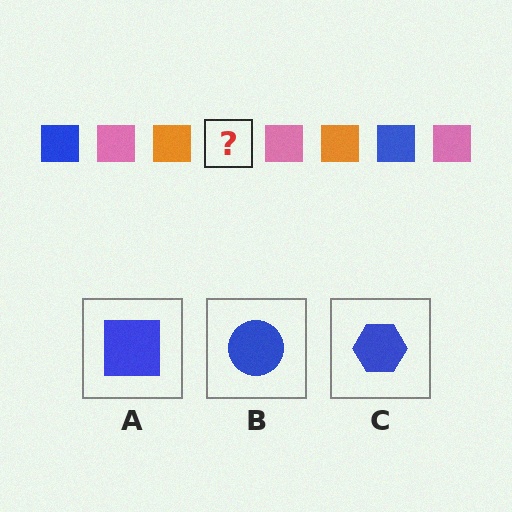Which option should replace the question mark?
Option A.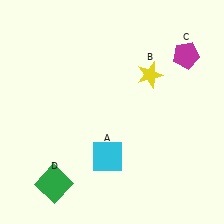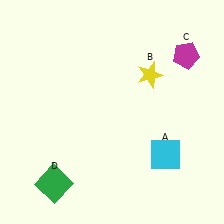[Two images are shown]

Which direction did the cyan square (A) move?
The cyan square (A) moved right.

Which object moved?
The cyan square (A) moved right.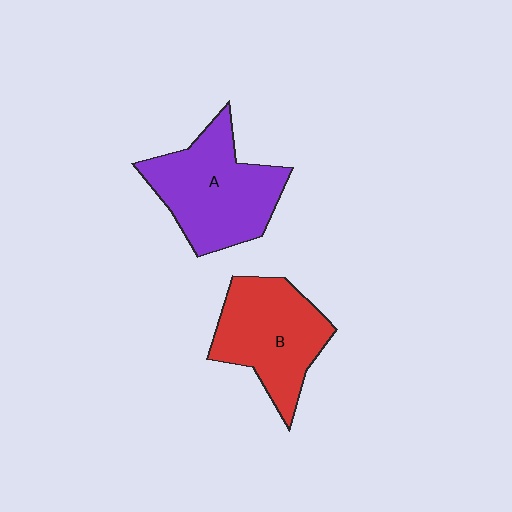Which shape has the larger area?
Shape A (purple).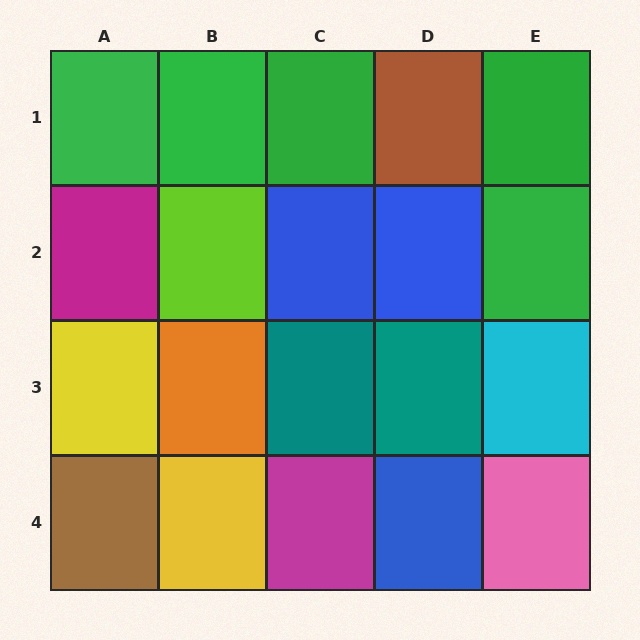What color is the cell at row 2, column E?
Green.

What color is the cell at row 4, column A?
Brown.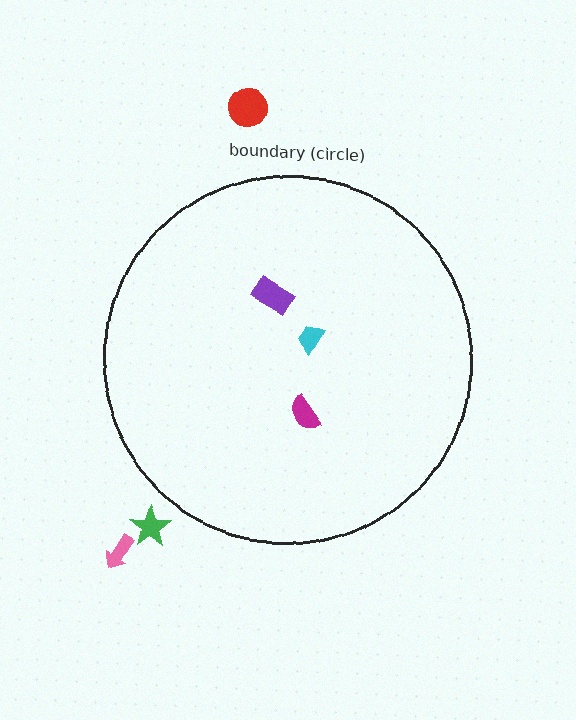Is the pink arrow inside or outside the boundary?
Outside.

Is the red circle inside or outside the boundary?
Outside.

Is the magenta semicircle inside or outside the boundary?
Inside.